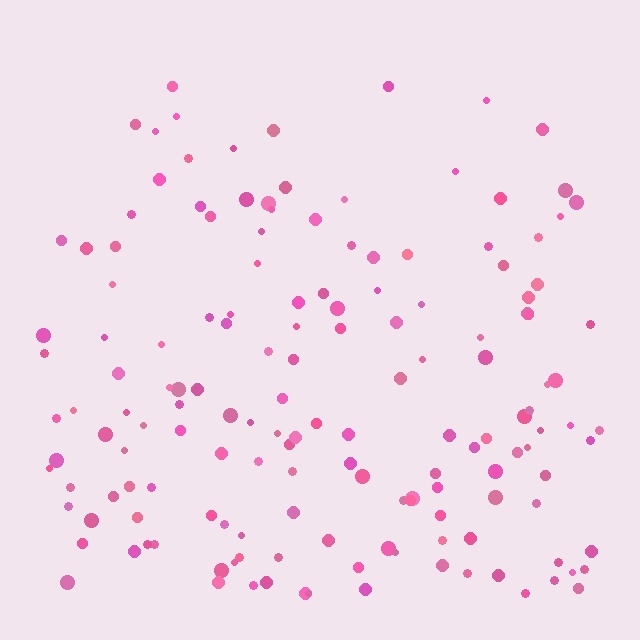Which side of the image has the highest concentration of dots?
The bottom.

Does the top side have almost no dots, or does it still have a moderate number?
Still a moderate number, just noticeably fewer than the bottom.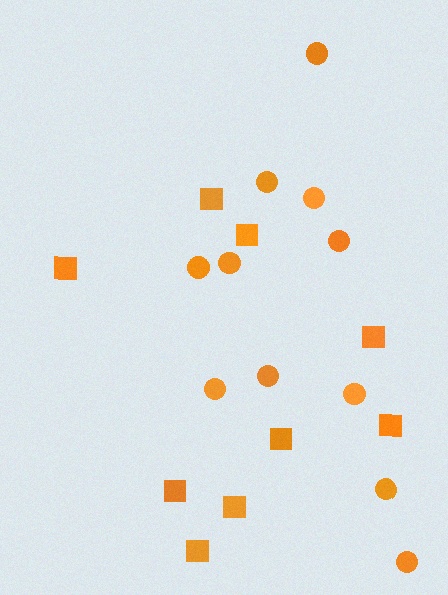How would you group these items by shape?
There are 2 groups: one group of squares (9) and one group of circles (11).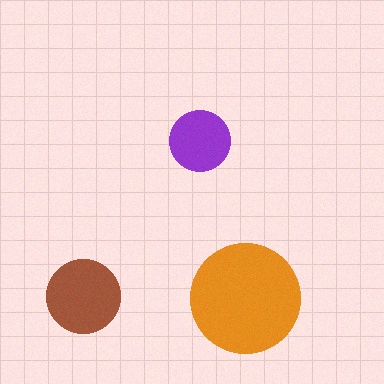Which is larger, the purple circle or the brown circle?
The brown one.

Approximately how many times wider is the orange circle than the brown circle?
About 1.5 times wider.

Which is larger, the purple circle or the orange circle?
The orange one.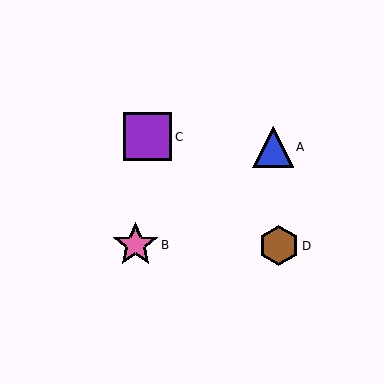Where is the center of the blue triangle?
The center of the blue triangle is at (273, 147).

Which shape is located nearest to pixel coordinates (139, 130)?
The purple square (labeled C) at (148, 137) is nearest to that location.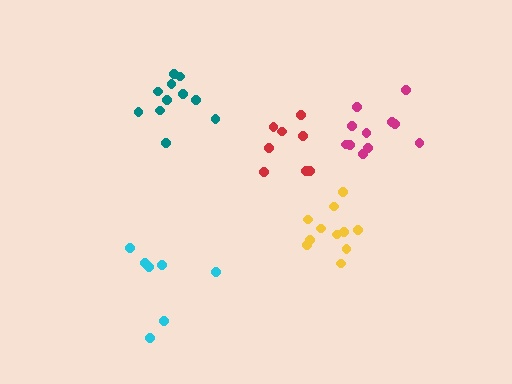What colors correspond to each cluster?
The clusters are colored: yellow, magenta, teal, cyan, red.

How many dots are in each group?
Group 1: 11 dots, Group 2: 11 dots, Group 3: 11 dots, Group 4: 7 dots, Group 5: 8 dots (48 total).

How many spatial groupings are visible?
There are 5 spatial groupings.